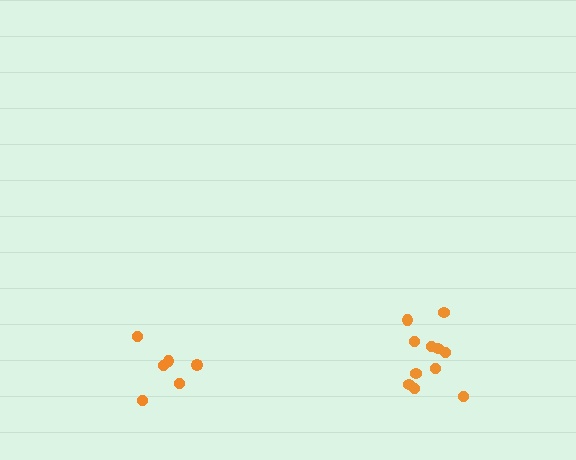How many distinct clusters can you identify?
There are 2 distinct clusters.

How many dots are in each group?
Group 1: 11 dots, Group 2: 6 dots (17 total).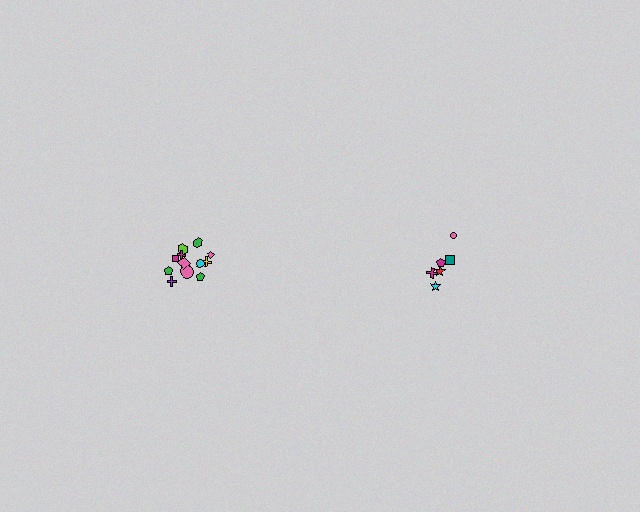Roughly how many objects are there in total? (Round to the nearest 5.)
Roughly 20 objects in total.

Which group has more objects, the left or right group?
The left group.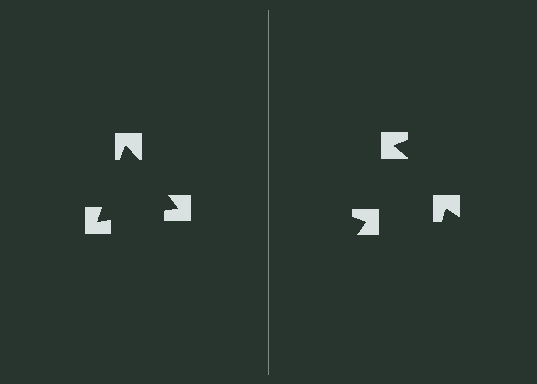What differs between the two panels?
The notched squares are positioned identically on both sides; only the wedge orientations differ. On the left they align to a triangle; on the right they are misaligned.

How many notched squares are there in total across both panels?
6 — 3 on each side.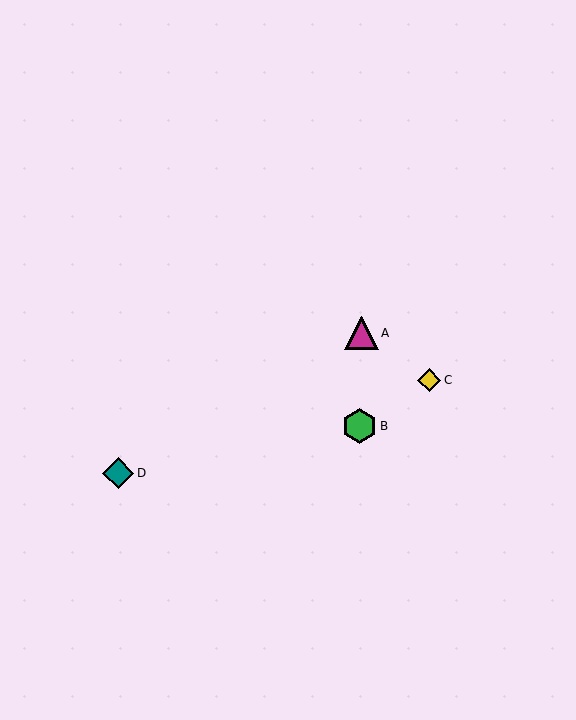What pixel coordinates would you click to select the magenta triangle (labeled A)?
Click at (361, 333) to select the magenta triangle A.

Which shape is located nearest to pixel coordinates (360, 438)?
The green hexagon (labeled B) at (360, 426) is nearest to that location.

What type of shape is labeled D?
Shape D is a teal diamond.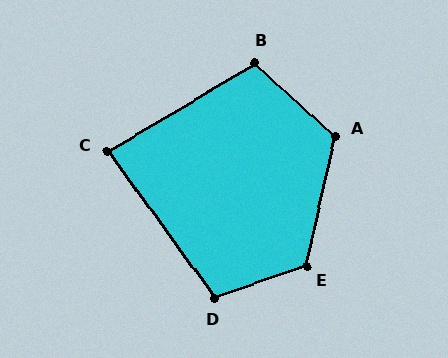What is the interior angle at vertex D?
Approximately 107 degrees (obtuse).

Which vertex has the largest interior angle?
E, at approximately 122 degrees.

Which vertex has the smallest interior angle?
C, at approximately 85 degrees.